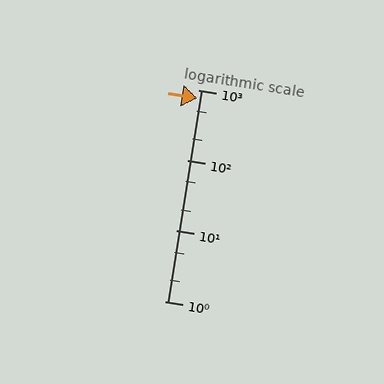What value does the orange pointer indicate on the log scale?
The pointer indicates approximately 760.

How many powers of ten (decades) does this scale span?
The scale spans 3 decades, from 1 to 1000.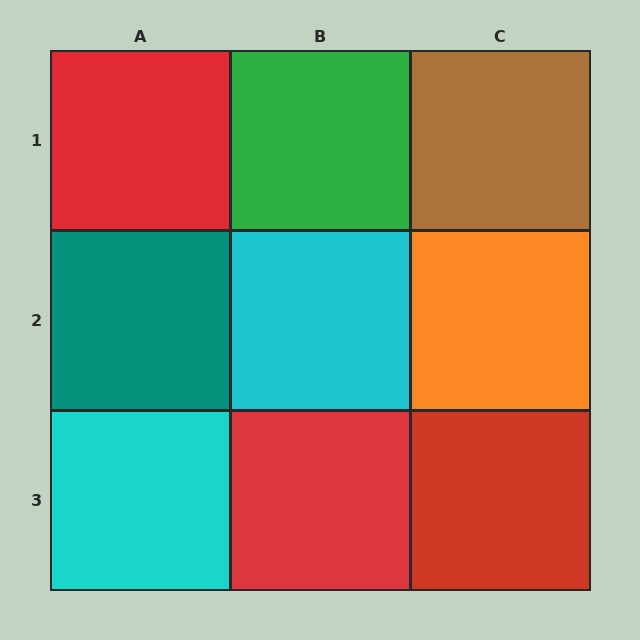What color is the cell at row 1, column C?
Brown.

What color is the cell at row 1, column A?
Red.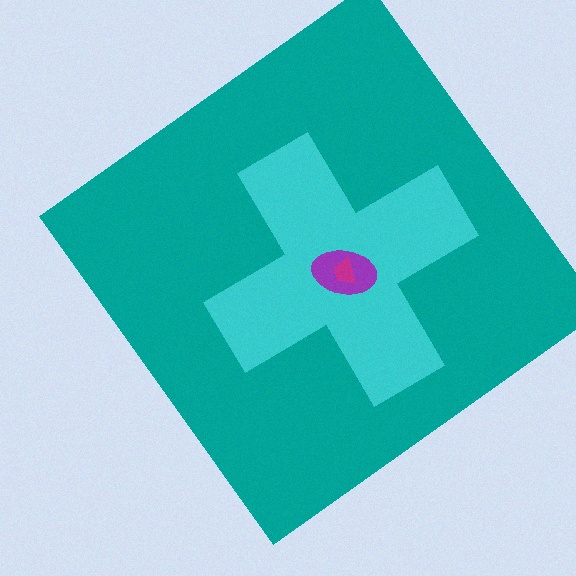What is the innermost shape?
The magenta trapezoid.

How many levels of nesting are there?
4.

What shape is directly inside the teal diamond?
The cyan cross.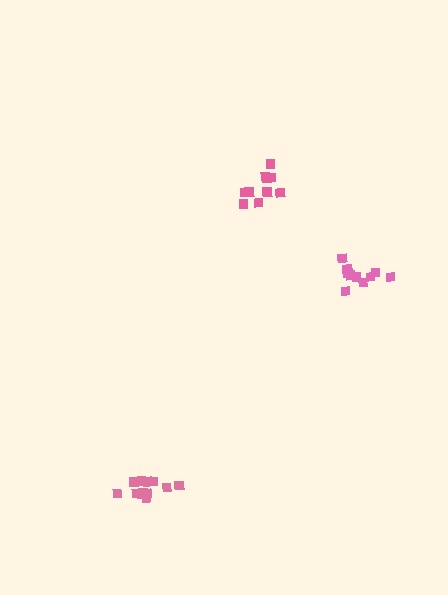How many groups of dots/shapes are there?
There are 3 groups.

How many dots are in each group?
Group 1: 10 dots, Group 2: 11 dots, Group 3: 12 dots (33 total).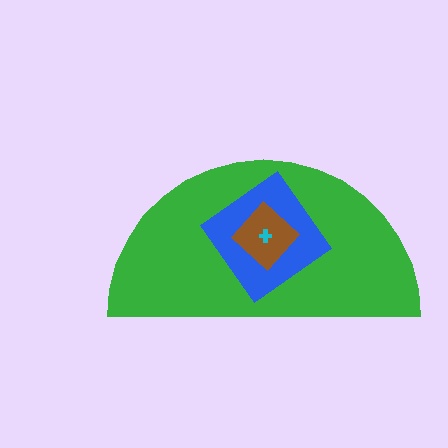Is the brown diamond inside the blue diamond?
Yes.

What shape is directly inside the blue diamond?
The brown diamond.